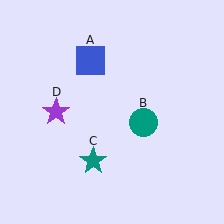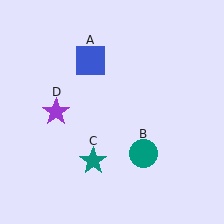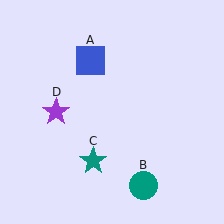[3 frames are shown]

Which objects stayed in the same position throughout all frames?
Blue square (object A) and teal star (object C) and purple star (object D) remained stationary.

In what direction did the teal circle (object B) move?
The teal circle (object B) moved down.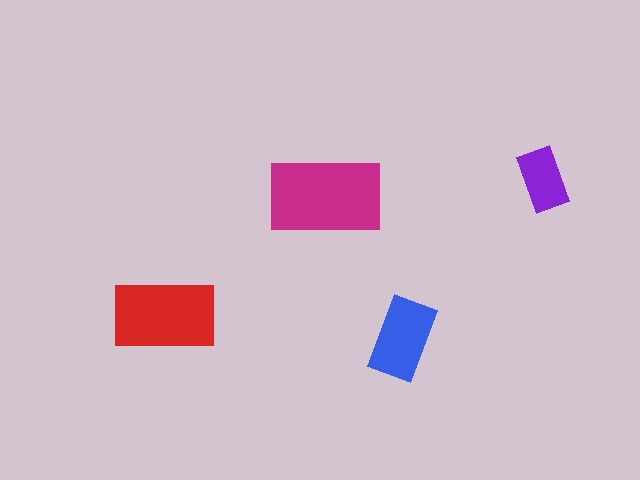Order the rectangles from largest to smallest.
the magenta one, the red one, the blue one, the purple one.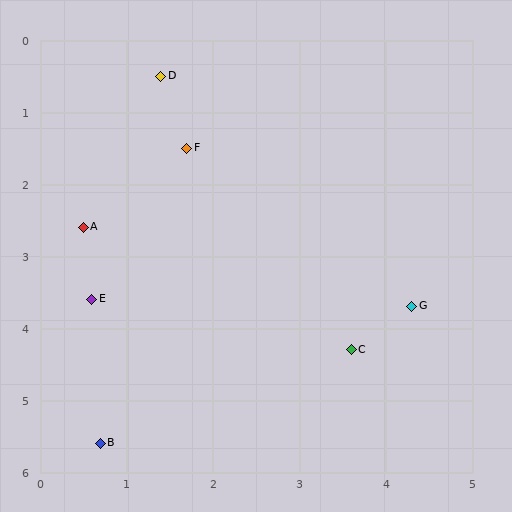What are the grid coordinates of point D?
Point D is at approximately (1.4, 0.5).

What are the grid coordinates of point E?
Point E is at approximately (0.6, 3.6).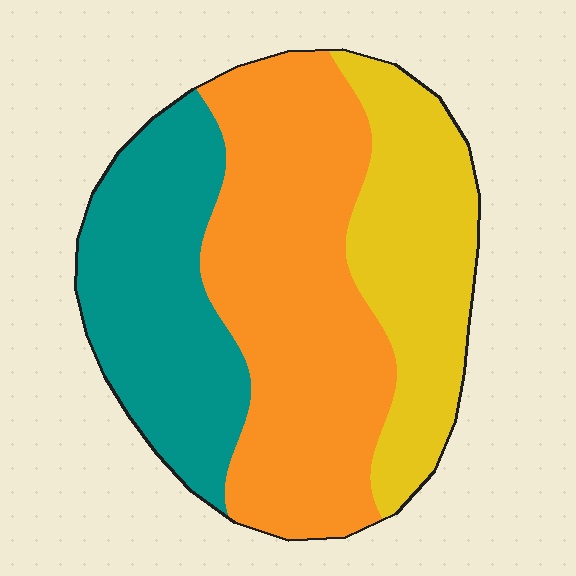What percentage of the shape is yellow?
Yellow takes up about one quarter (1/4) of the shape.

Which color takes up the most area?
Orange, at roughly 45%.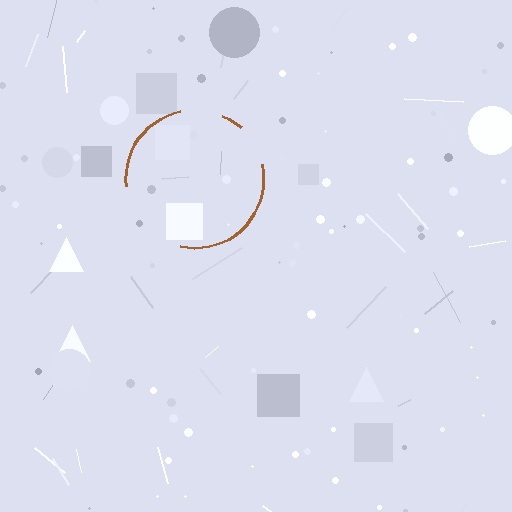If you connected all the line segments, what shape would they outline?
They would outline a circle.